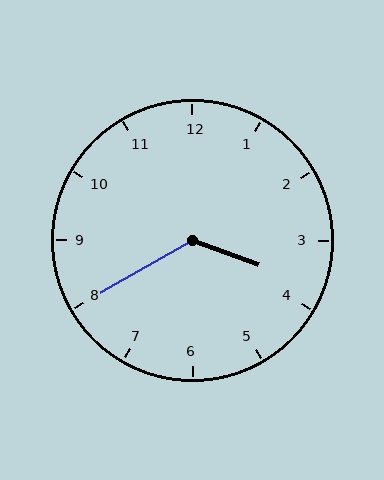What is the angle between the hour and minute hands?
Approximately 130 degrees.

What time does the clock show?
3:40.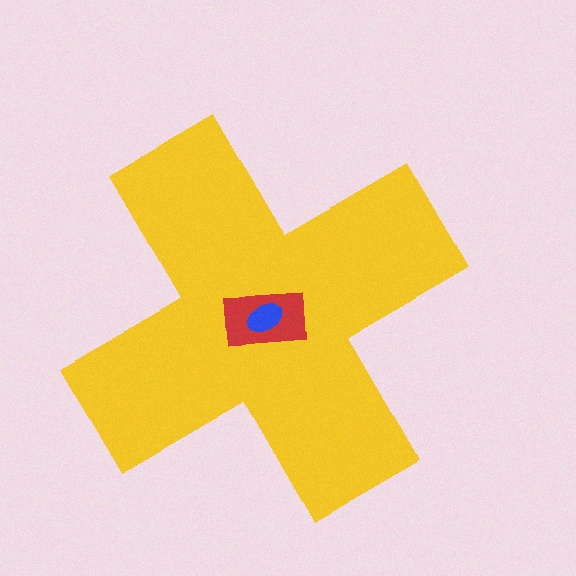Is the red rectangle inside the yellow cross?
Yes.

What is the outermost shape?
The yellow cross.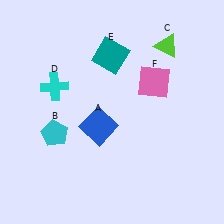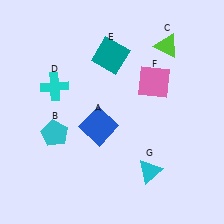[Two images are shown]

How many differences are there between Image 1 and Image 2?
There is 1 difference between the two images.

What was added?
A cyan triangle (G) was added in Image 2.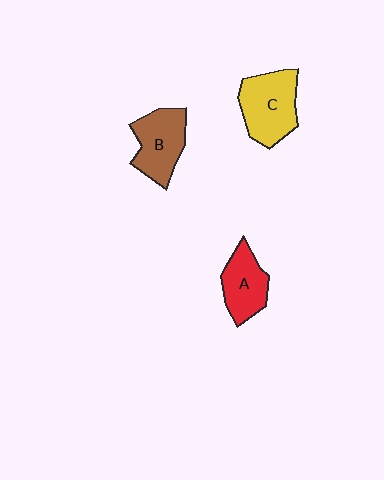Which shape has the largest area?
Shape C (yellow).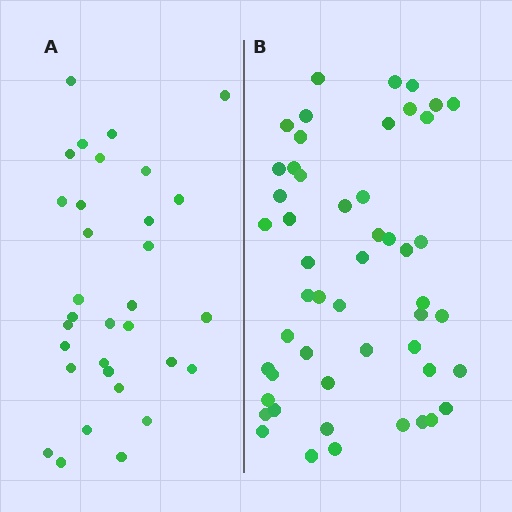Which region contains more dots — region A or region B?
Region B (the right region) has more dots.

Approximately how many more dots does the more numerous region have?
Region B has approximately 20 more dots than region A.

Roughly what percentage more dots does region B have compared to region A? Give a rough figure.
About 60% more.